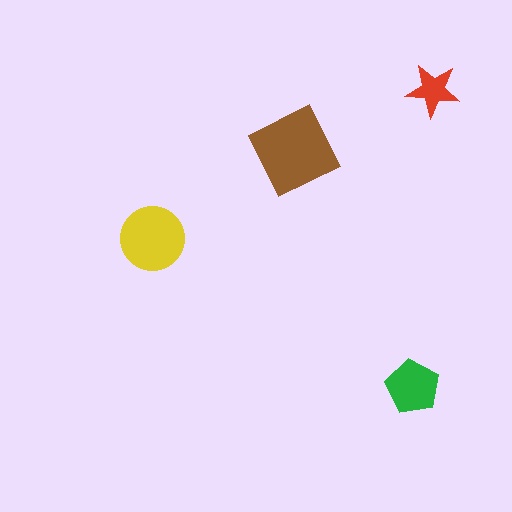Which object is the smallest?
The red star.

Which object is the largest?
The brown square.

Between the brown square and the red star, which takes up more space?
The brown square.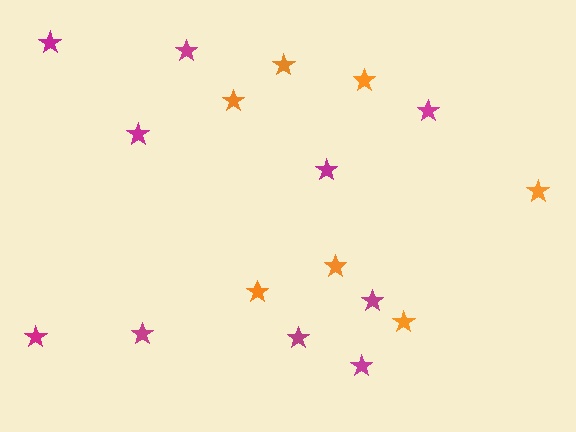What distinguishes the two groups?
There are 2 groups: one group of orange stars (7) and one group of magenta stars (10).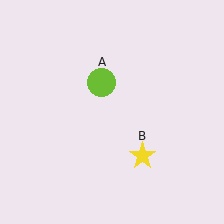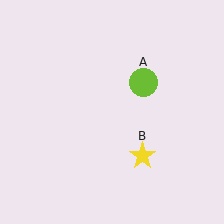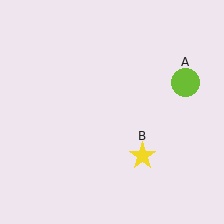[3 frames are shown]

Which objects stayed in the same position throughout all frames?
Yellow star (object B) remained stationary.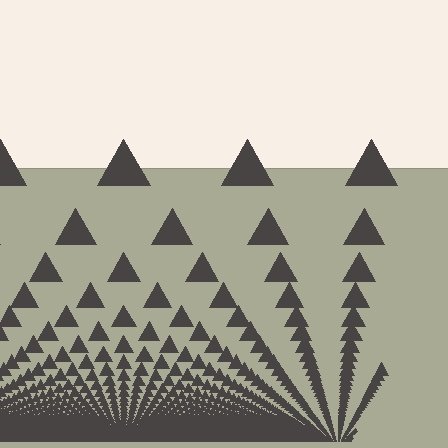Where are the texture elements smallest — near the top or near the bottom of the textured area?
Near the bottom.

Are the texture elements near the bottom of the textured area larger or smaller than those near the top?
Smaller. The gradient is inverted — elements near the bottom are smaller and denser.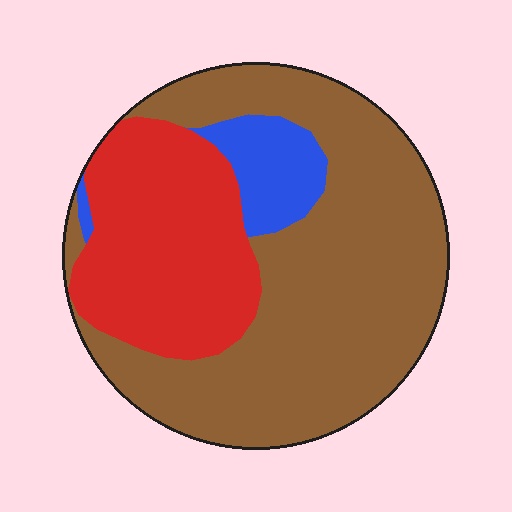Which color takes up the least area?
Blue, at roughly 10%.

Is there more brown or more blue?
Brown.